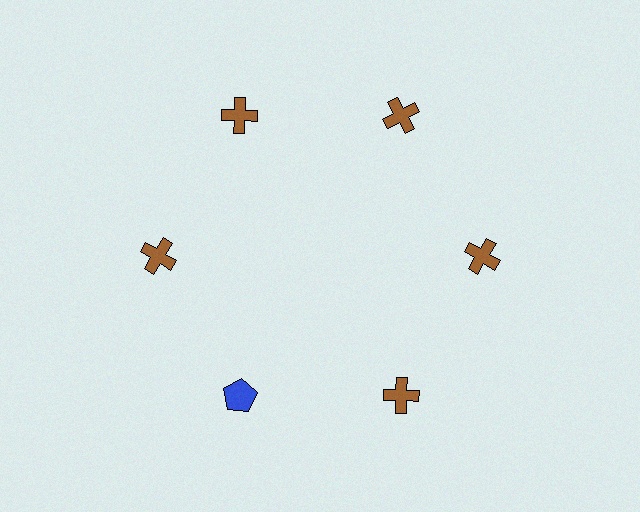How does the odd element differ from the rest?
It differs in both color (blue instead of brown) and shape (pentagon instead of cross).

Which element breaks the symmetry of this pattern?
The blue pentagon at roughly the 7 o'clock position breaks the symmetry. All other shapes are brown crosses.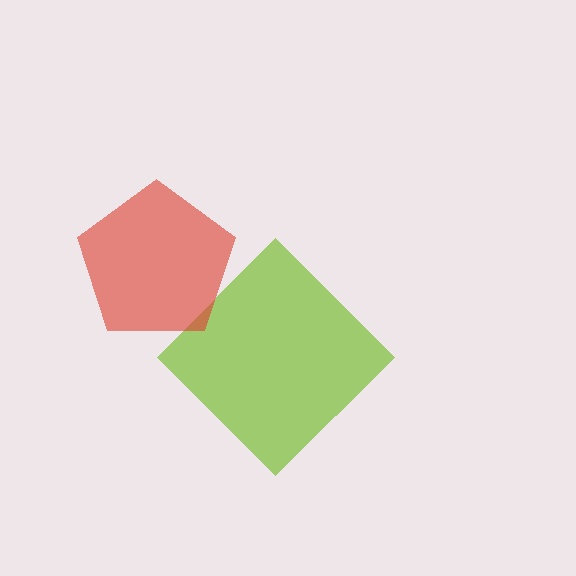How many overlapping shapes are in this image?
There are 2 overlapping shapes in the image.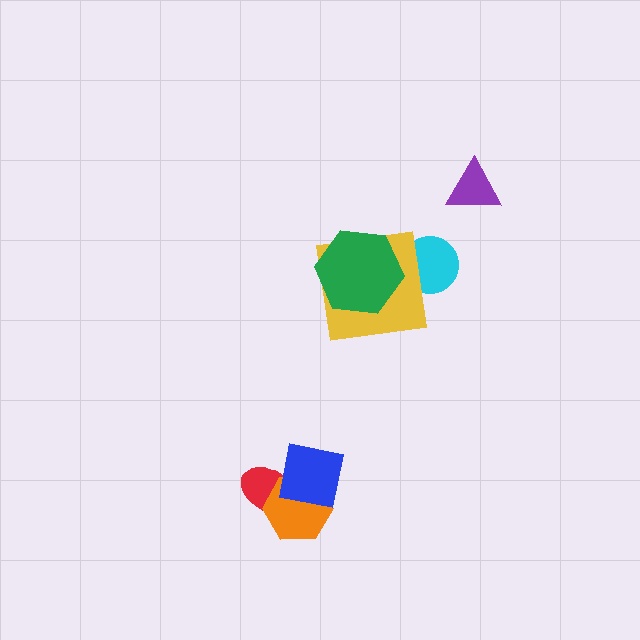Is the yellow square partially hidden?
Yes, it is partially covered by another shape.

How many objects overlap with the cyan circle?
1 object overlaps with the cyan circle.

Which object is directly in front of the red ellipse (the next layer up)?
The orange hexagon is directly in front of the red ellipse.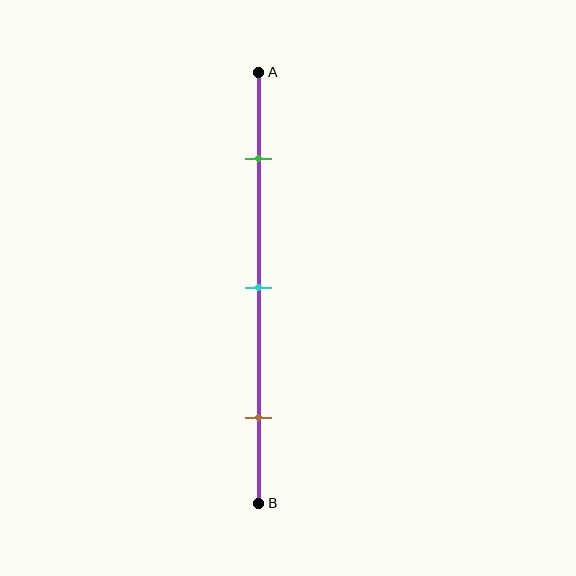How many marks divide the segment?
There are 3 marks dividing the segment.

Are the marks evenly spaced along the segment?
Yes, the marks are approximately evenly spaced.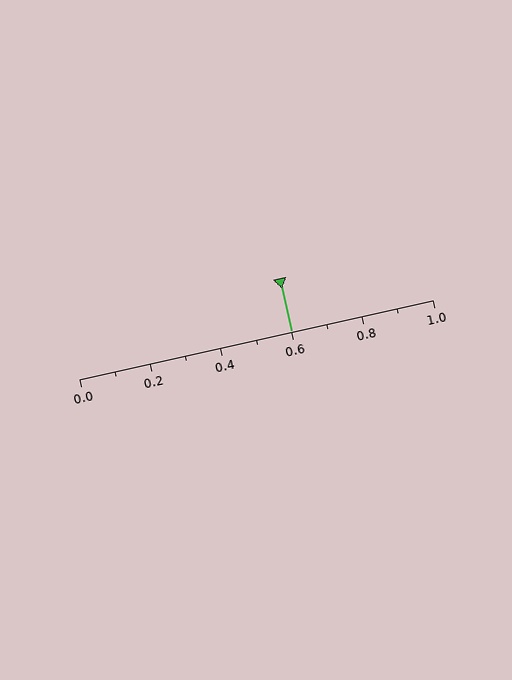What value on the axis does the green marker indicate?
The marker indicates approximately 0.6.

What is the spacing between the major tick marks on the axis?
The major ticks are spaced 0.2 apart.